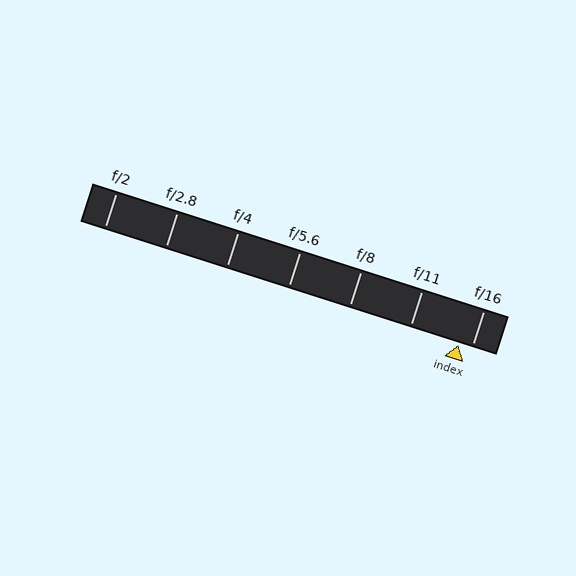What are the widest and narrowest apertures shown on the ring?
The widest aperture shown is f/2 and the narrowest is f/16.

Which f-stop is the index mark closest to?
The index mark is closest to f/16.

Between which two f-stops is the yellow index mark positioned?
The index mark is between f/11 and f/16.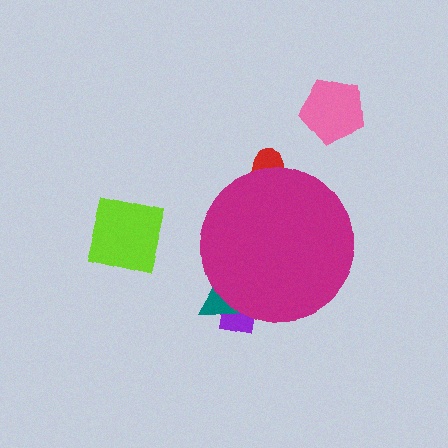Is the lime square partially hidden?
No, the lime square is fully visible.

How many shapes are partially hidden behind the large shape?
3 shapes are partially hidden.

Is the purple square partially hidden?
Yes, the purple square is partially hidden behind the magenta circle.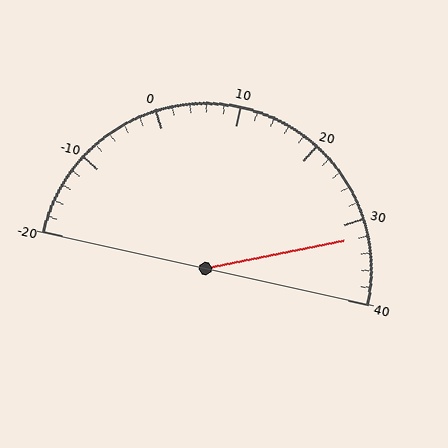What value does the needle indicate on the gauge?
The needle indicates approximately 32.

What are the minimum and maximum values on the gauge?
The gauge ranges from -20 to 40.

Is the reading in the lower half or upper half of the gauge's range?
The reading is in the upper half of the range (-20 to 40).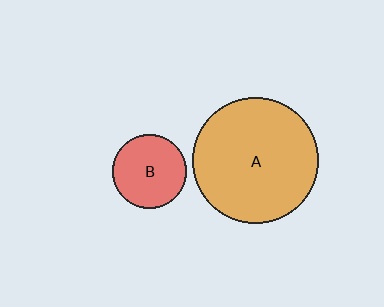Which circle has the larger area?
Circle A (orange).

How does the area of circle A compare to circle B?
Approximately 2.9 times.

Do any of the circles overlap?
No, none of the circles overlap.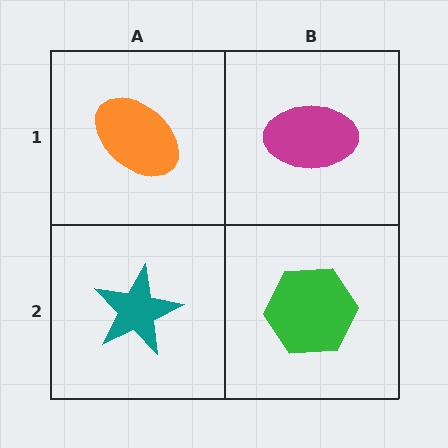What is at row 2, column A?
A teal star.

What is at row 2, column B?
A green hexagon.